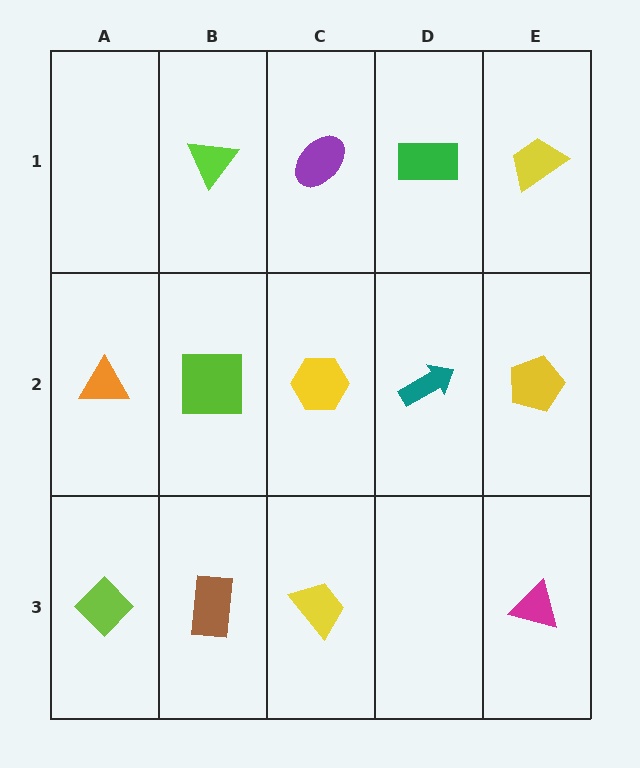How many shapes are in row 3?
4 shapes.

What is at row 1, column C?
A purple ellipse.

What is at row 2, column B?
A lime square.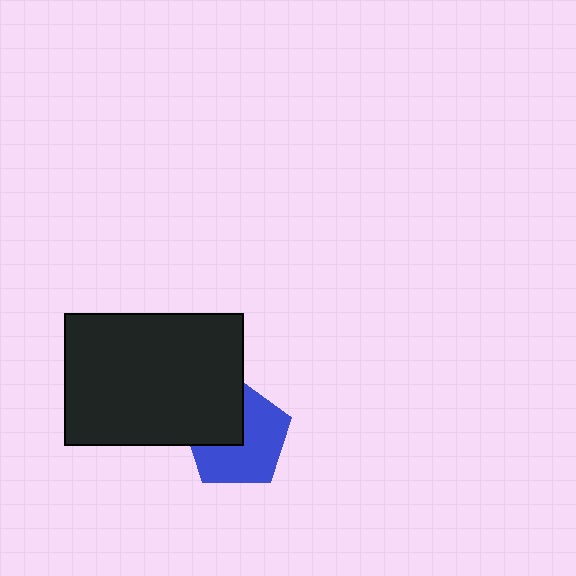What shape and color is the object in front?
The object in front is a black rectangle.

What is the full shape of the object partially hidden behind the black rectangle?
The partially hidden object is a blue pentagon.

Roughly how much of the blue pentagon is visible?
About half of it is visible (roughly 63%).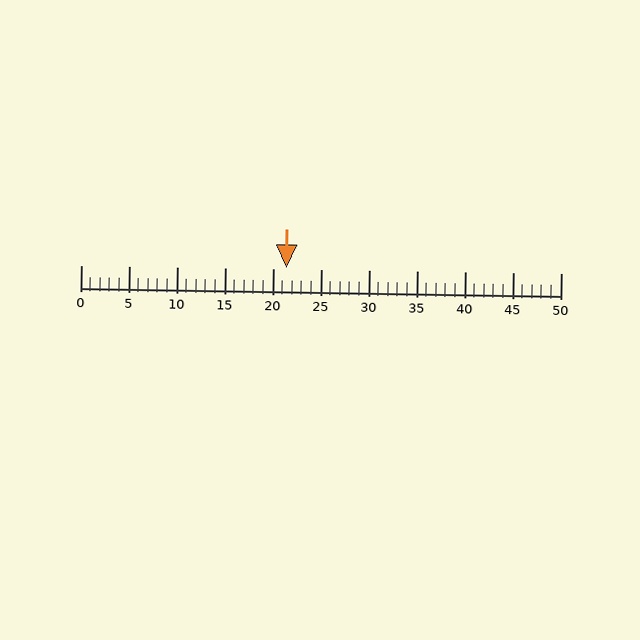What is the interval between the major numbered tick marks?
The major tick marks are spaced 5 units apart.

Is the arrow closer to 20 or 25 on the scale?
The arrow is closer to 20.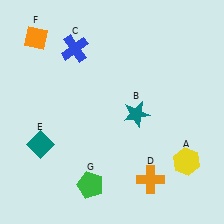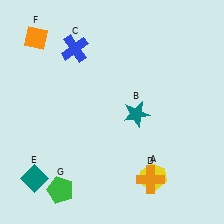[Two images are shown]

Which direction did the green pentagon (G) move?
The green pentagon (G) moved left.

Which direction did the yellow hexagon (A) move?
The yellow hexagon (A) moved left.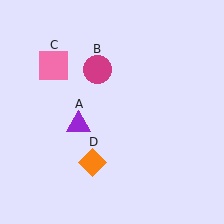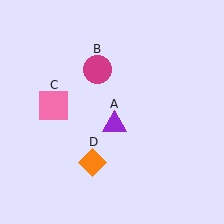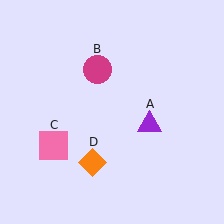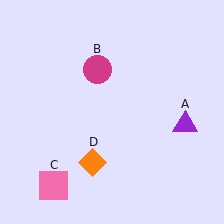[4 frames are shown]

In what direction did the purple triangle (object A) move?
The purple triangle (object A) moved right.